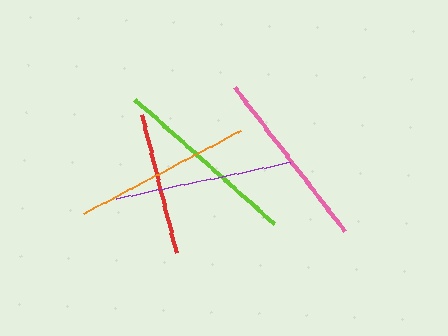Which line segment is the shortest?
The red line is the shortest at approximately 143 pixels.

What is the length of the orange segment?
The orange segment is approximately 178 pixels long.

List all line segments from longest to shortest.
From longest to shortest: lime, pink, orange, purple, red.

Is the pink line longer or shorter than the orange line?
The pink line is longer than the orange line.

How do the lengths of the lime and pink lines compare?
The lime and pink lines are approximately the same length.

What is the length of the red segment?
The red segment is approximately 143 pixels long.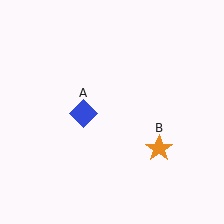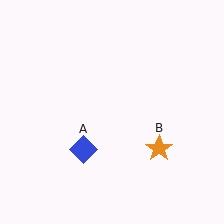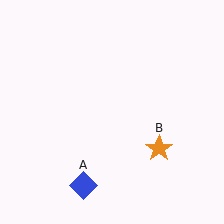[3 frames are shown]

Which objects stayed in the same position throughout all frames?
Orange star (object B) remained stationary.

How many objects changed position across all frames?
1 object changed position: blue diamond (object A).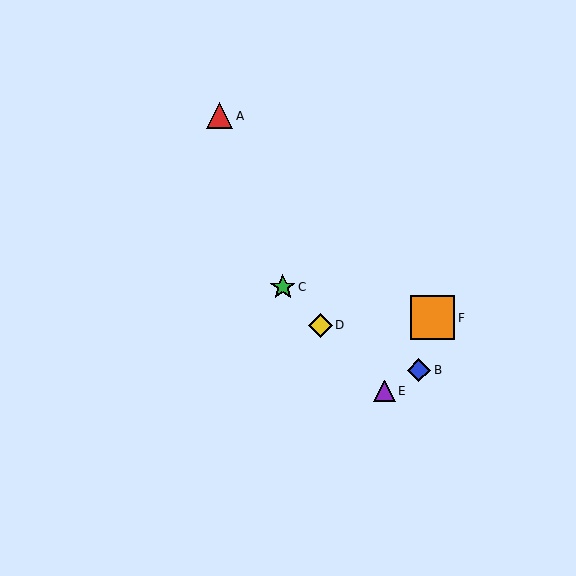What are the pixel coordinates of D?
Object D is at (320, 325).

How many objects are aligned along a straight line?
3 objects (C, D, E) are aligned along a straight line.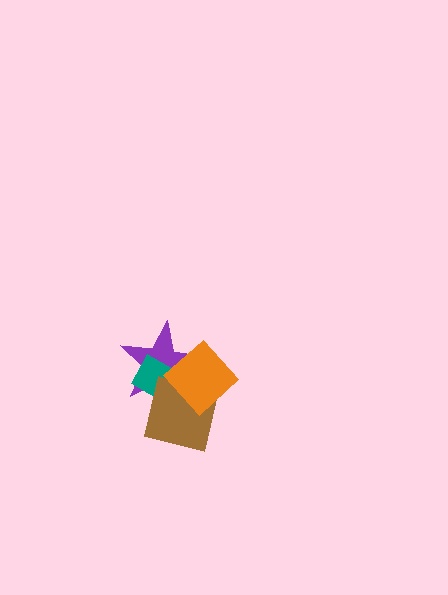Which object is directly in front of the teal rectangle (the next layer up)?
The brown square is directly in front of the teal rectangle.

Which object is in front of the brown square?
The orange diamond is in front of the brown square.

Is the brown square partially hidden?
Yes, it is partially covered by another shape.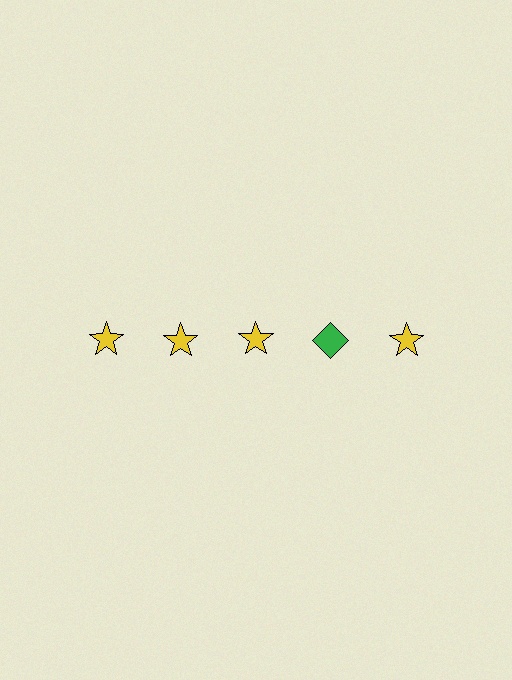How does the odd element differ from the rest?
It differs in both color (green instead of yellow) and shape (diamond instead of star).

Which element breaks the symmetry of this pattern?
The green diamond in the top row, second from right column breaks the symmetry. All other shapes are yellow stars.